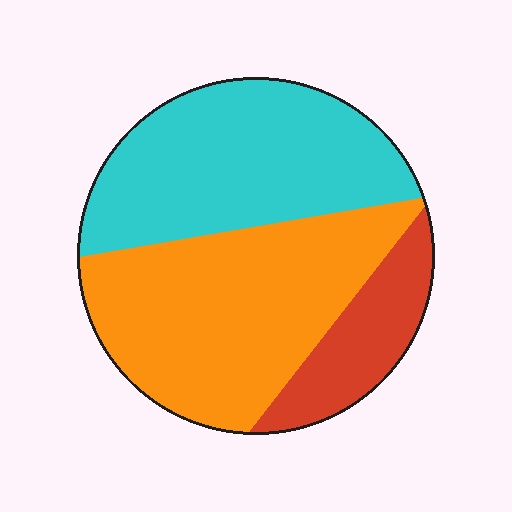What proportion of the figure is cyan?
Cyan covers 40% of the figure.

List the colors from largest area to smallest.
From largest to smallest: orange, cyan, red.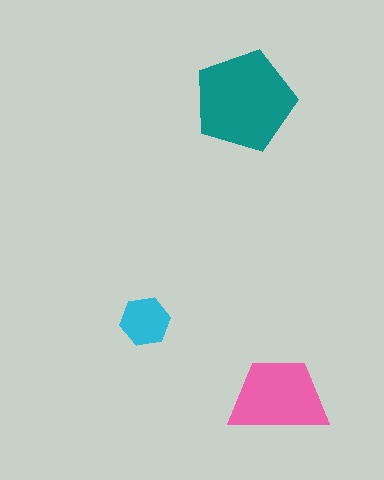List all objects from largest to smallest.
The teal pentagon, the pink trapezoid, the cyan hexagon.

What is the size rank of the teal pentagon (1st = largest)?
1st.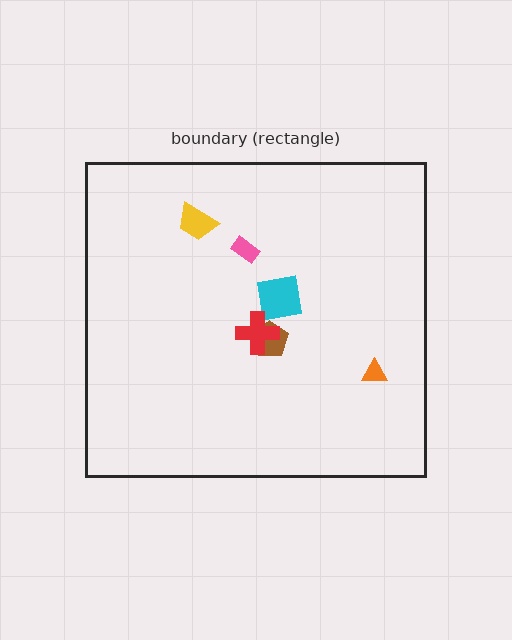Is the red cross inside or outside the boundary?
Inside.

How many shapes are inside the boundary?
6 inside, 0 outside.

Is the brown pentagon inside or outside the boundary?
Inside.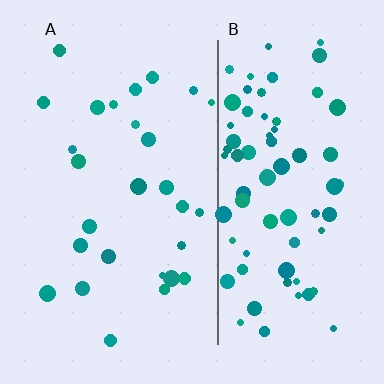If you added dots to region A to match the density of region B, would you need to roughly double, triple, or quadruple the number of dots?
Approximately triple.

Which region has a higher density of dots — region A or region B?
B (the right).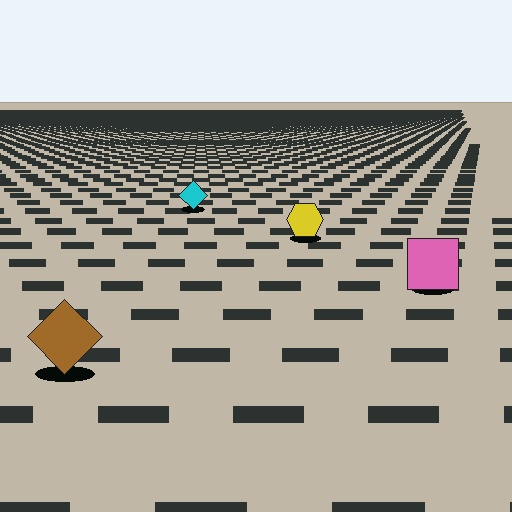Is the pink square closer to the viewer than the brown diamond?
No. The brown diamond is closer — you can tell from the texture gradient: the ground texture is coarser near it.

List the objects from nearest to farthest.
From nearest to farthest: the brown diamond, the pink square, the yellow hexagon, the cyan diamond.